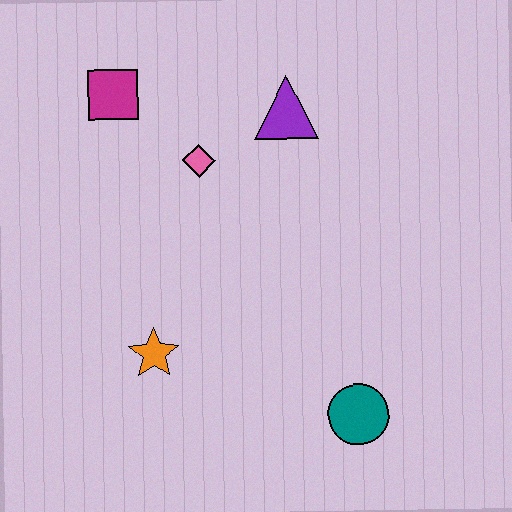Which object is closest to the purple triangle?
The pink diamond is closest to the purple triangle.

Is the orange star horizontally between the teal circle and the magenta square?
Yes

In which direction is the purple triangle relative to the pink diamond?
The purple triangle is to the right of the pink diamond.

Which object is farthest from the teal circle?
The magenta square is farthest from the teal circle.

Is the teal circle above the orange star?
No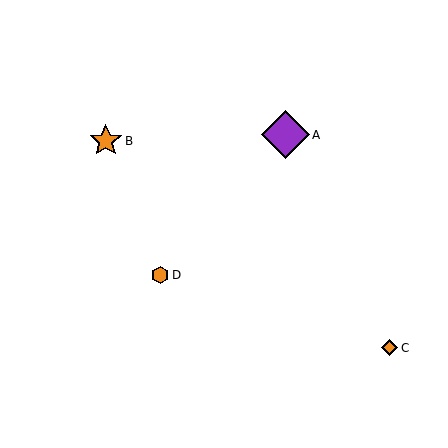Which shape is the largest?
The purple diamond (labeled A) is the largest.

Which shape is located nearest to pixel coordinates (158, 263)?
The orange hexagon (labeled D) at (160, 275) is nearest to that location.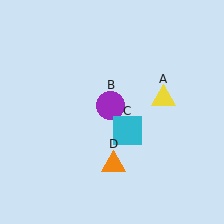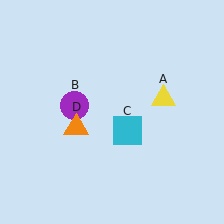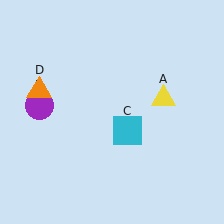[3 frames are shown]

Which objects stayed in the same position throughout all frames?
Yellow triangle (object A) and cyan square (object C) remained stationary.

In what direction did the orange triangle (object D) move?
The orange triangle (object D) moved up and to the left.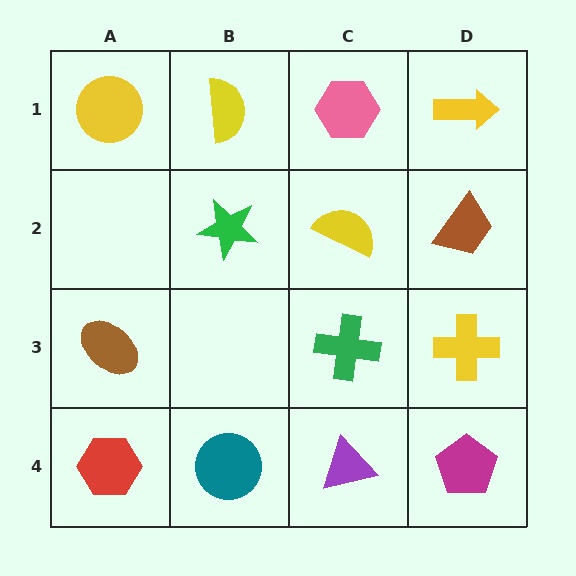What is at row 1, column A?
A yellow circle.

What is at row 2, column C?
A yellow semicircle.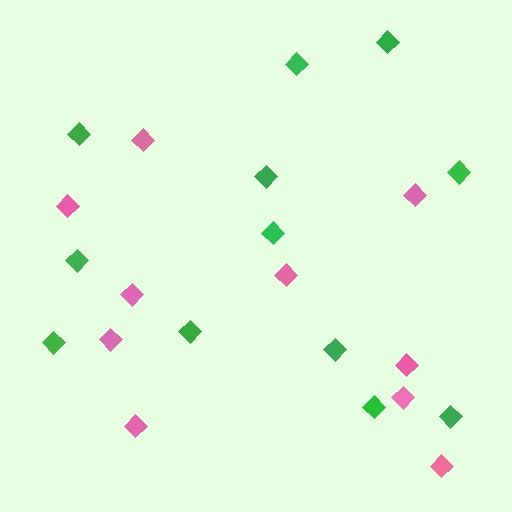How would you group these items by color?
There are 2 groups: one group of green diamonds (12) and one group of pink diamonds (10).